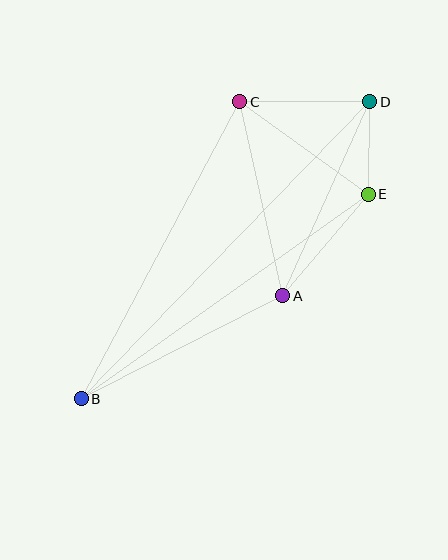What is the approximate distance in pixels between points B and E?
The distance between B and E is approximately 353 pixels.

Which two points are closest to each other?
Points D and E are closest to each other.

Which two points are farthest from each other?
Points B and D are farthest from each other.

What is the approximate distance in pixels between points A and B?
The distance between A and B is approximately 226 pixels.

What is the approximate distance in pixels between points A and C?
The distance between A and C is approximately 199 pixels.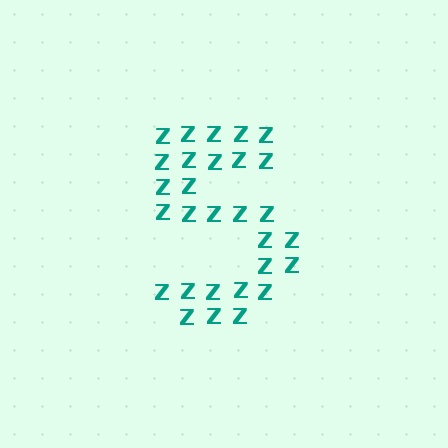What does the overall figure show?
The overall figure shows the digit 5.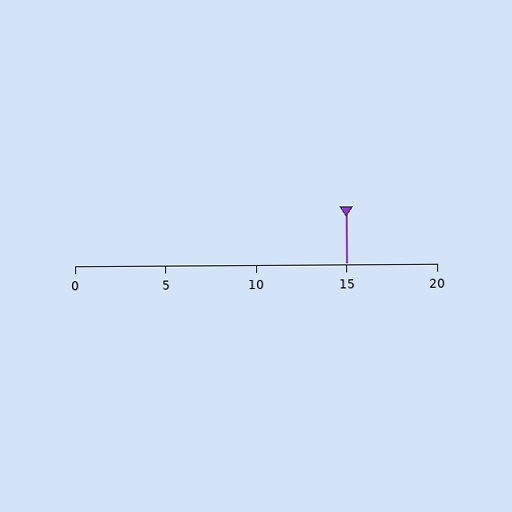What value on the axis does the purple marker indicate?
The marker indicates approximately 15.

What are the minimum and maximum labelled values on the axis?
The axis runs from 0 to 20.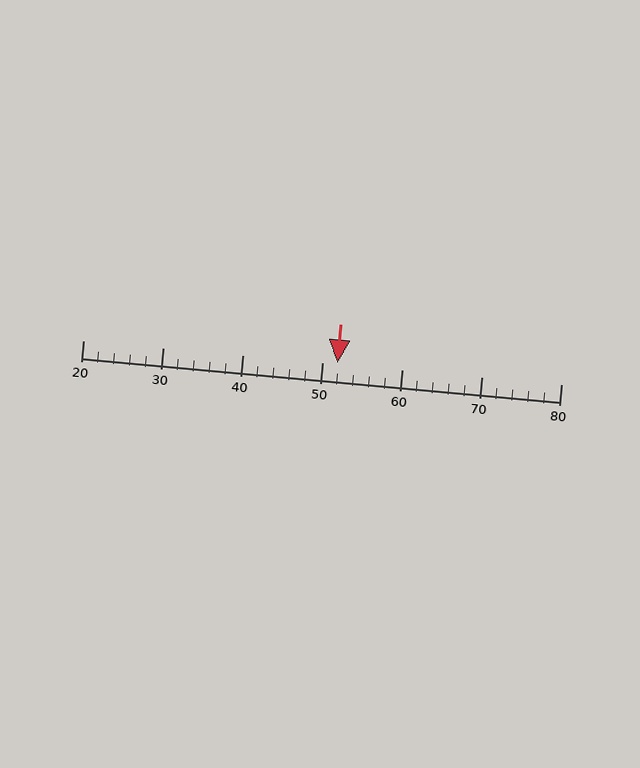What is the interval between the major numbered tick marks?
The major tick marks are spaced 10 units apart.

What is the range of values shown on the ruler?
The ruler shows values from 20 to 80.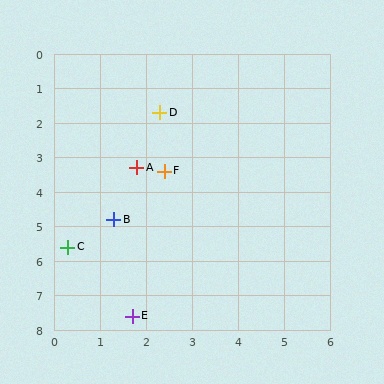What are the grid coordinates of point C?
Point C is at approximately (0.3, 5.6).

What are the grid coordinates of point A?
Point A is at approximately (1.8, 3.3).